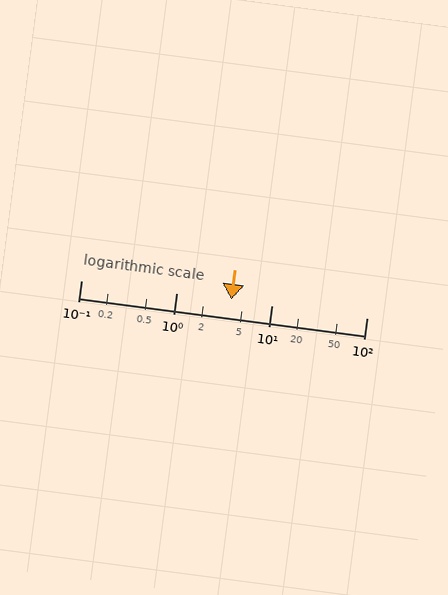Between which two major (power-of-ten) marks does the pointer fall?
The pointer is between 1 and 10.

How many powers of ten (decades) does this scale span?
The scale spans 3 decades, from 0.1 to 100.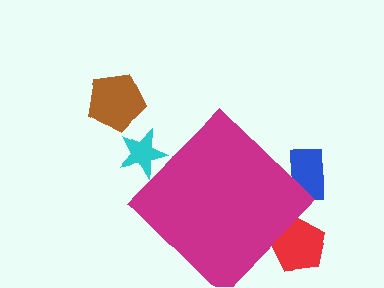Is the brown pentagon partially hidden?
No, the brown pentagon is fully visible.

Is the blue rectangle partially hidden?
Yes, the blue rectangle is partially hidden behind the magenta diamond.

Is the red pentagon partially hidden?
Yes, the red pentagon is partially hidden behind the magenta diamond.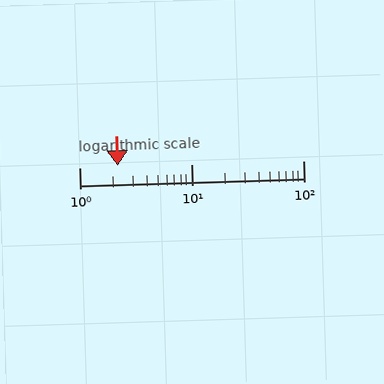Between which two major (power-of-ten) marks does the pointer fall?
The pointer is between 1 and 10.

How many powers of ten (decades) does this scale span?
The scale spans 2 decades, from 1 to 100.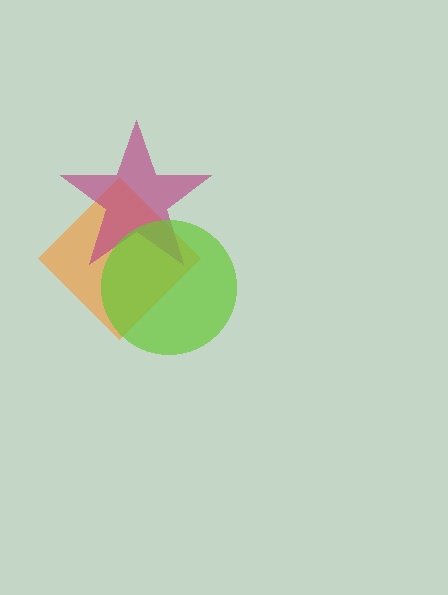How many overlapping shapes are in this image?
There are 3 overlapping shapes in the image.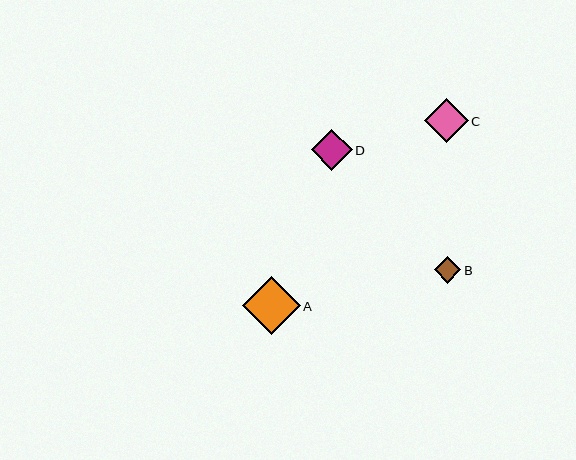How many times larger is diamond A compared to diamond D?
Diamond A is approximately 1.4 times the size of diamond D.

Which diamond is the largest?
Diamond A is the largest with a size of approximately 58 pixels.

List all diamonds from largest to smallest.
From largest to smallest: A, C, D, B.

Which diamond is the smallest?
Diamond B is the smallest with a size of approximately 26 pixels.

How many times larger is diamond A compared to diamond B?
Diamond A is approximately 2.2 times the size of diamond B.